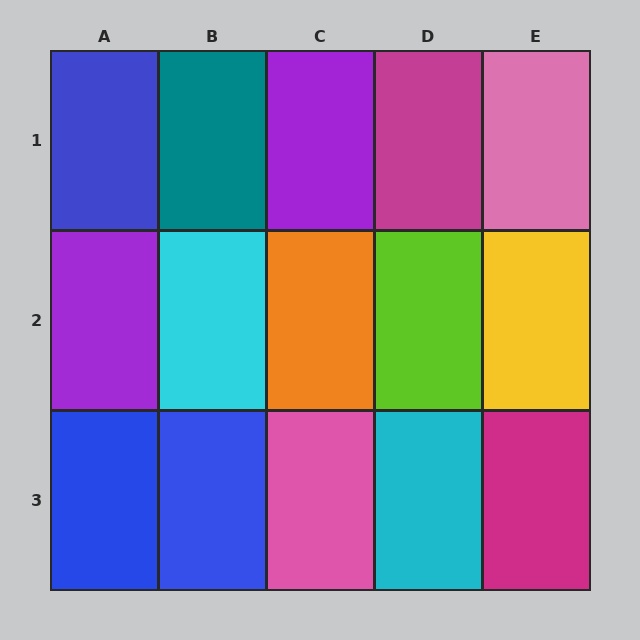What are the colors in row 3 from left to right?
Blue, blue, pink, cyan, magenta.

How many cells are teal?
1 cell is teal.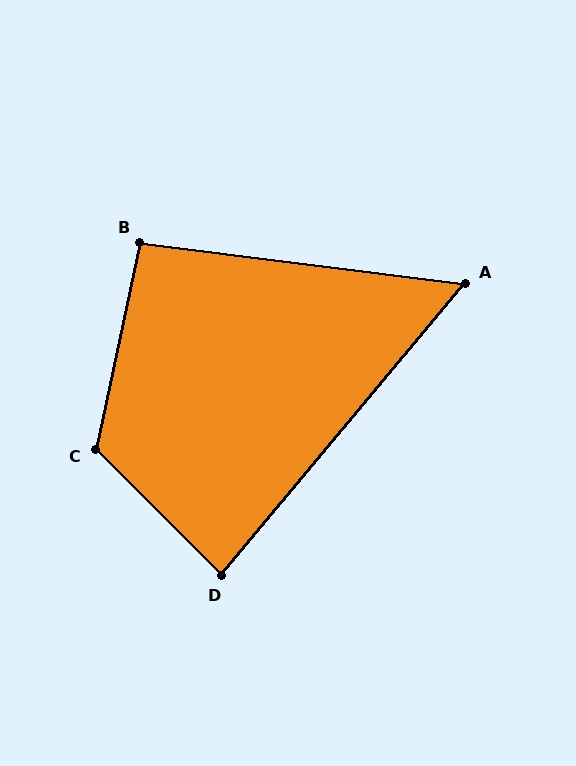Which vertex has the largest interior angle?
C, at approximately 123 degrees.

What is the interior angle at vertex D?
Approximately 85 degrees (acute).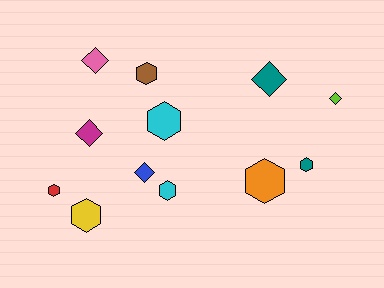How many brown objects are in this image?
There is 1 brown object.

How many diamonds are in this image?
There are 5 diamonds.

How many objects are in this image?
There are 12 objects.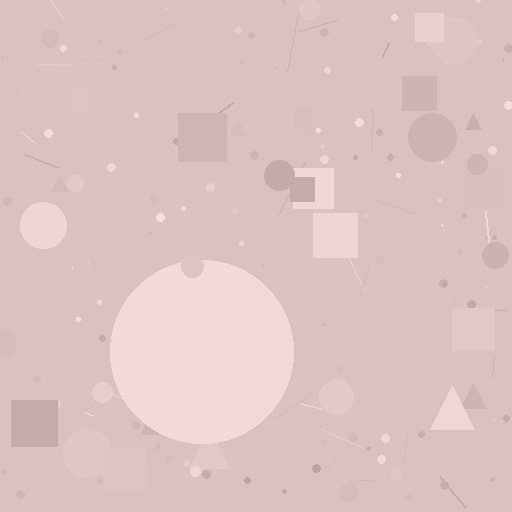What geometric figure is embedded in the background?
A circle is embedded in the background.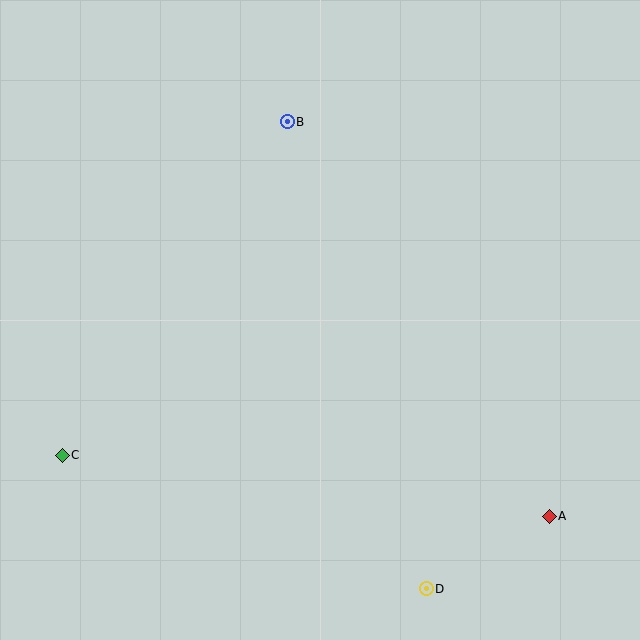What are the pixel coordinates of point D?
Point D is at (426, 589).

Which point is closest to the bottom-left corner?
Point C is closest to the bottom-left corner.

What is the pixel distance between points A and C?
The distance between A and C is 490 pixels.